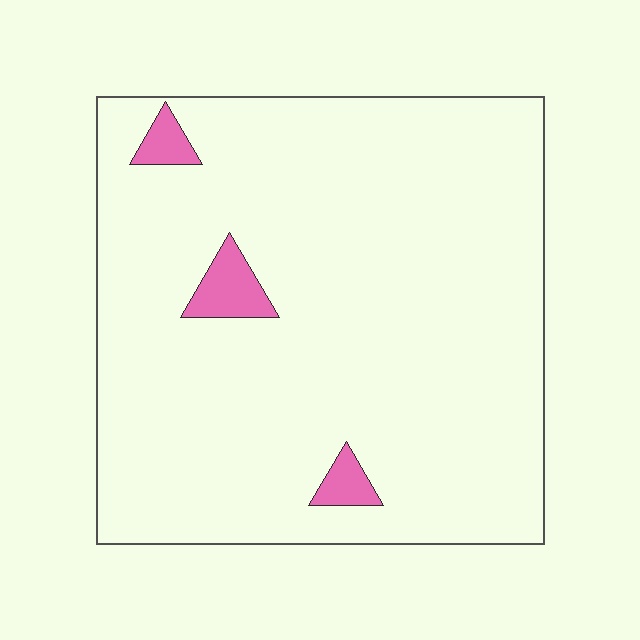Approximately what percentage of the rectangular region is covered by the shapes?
Approximately 5%.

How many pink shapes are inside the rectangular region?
3.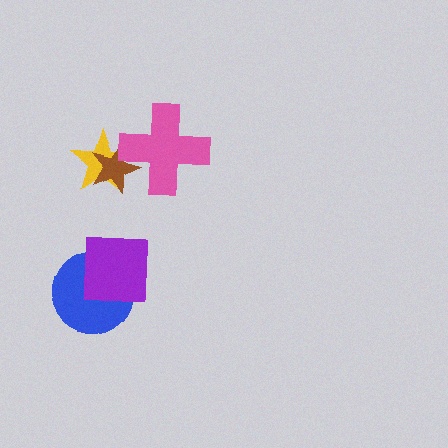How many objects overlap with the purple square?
1 object overlaps with the purple square.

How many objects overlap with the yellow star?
2 objects overlap with the yellow star.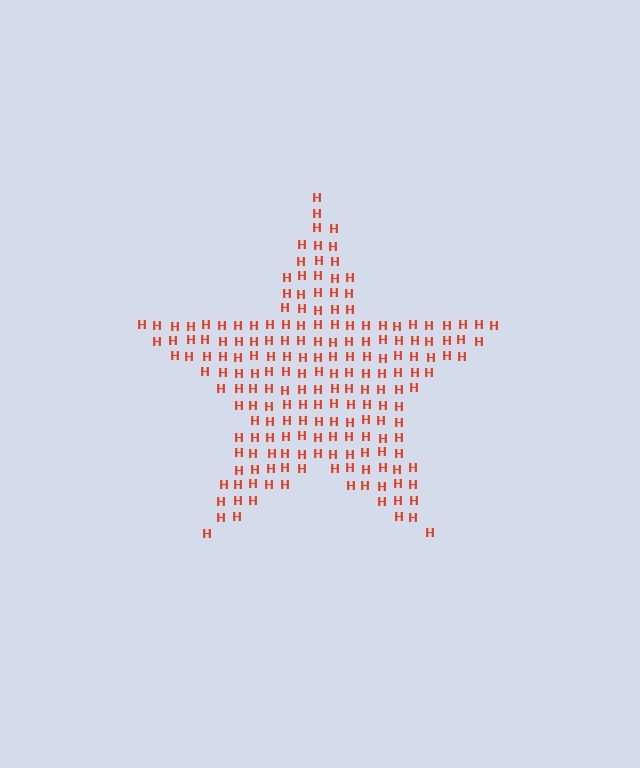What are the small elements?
The small elements are letter H's.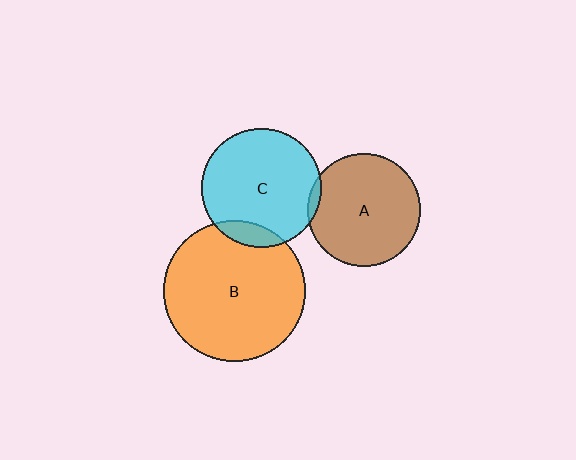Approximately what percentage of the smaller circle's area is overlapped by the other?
Approximately 10%.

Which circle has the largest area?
Circle B (orange).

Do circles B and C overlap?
Yes.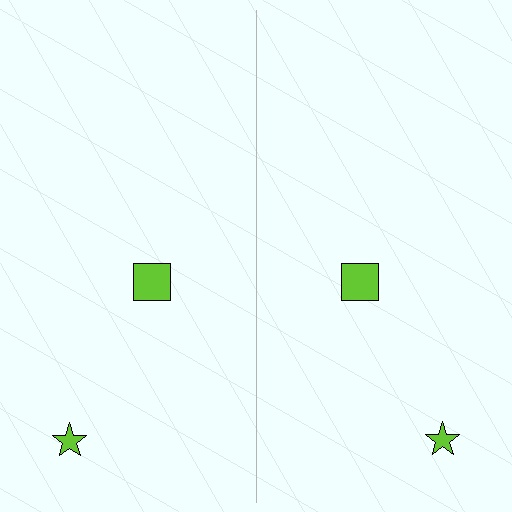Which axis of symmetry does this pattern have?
The pattern has a vertical axis of symmetry running through the center of the image.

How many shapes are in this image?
There are 4 shapes in this image.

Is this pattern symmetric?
Yes, this pattern has bilateral (reflection) symmetry.